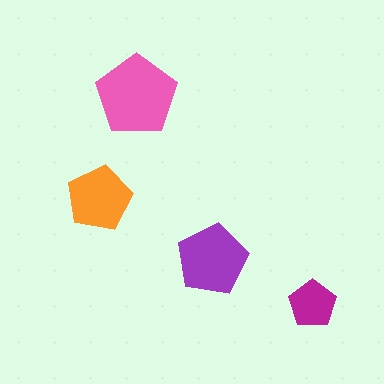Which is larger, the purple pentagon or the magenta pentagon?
The purple one.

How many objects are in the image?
There are 4 objects in the image.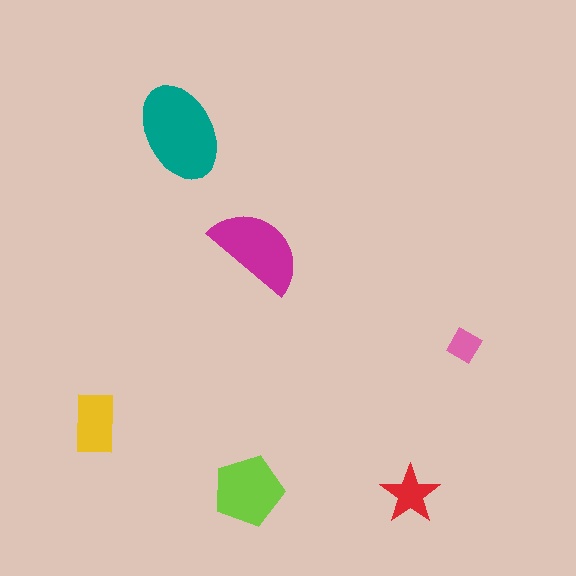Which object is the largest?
The teal ellipse.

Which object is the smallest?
The pink diamond.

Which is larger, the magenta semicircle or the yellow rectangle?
The magenta semicircle.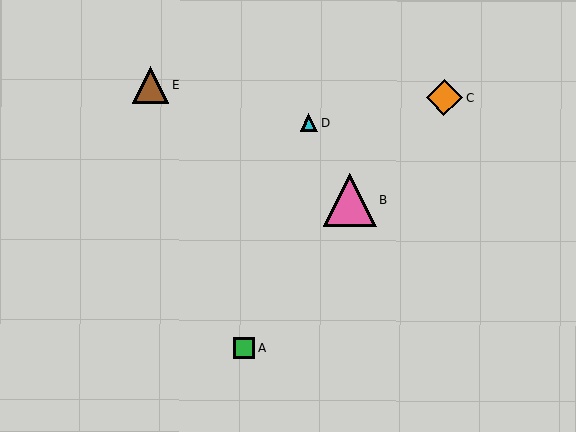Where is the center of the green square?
The center of the green square is at (245, 348).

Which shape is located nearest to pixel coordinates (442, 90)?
The orange diamond (labeled C) at (444, 98) is nearest to that location.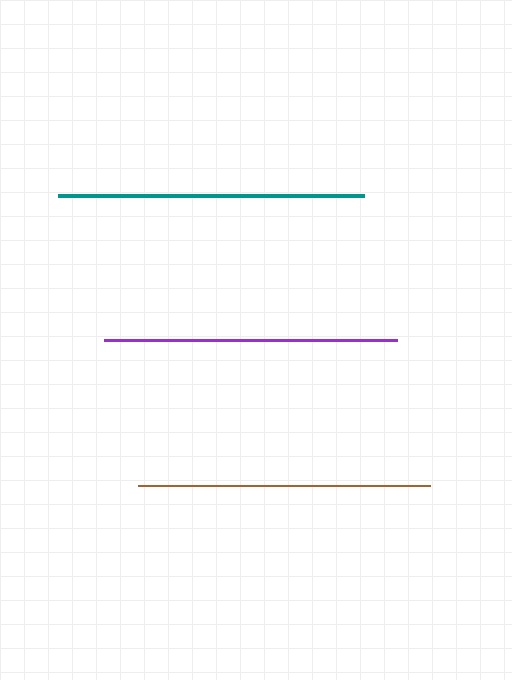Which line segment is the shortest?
The brown line is the shortest at approximately 292 pixels.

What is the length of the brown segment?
The brown segment is approximately 292 pixels long.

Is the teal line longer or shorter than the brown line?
The teal line is longer than the brown line.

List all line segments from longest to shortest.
From longest to shortest: teal, purple, brown.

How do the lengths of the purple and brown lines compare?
The purple and brown lines are approximately the same length.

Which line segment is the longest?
The teal line is the longest at approximately 306 pixels.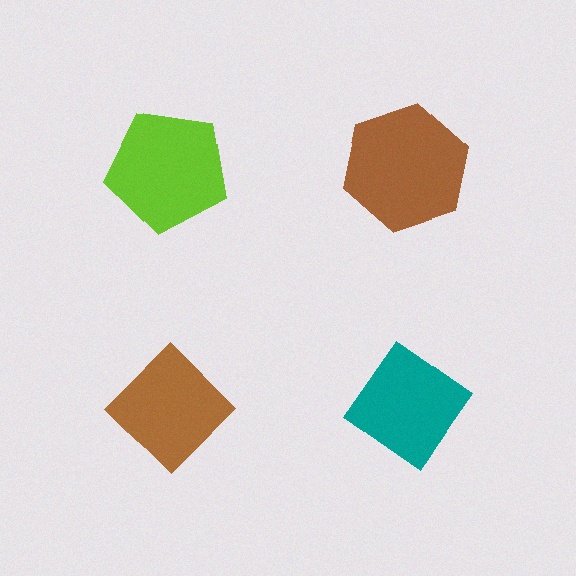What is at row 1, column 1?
A lime pentagon.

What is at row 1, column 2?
A brown hexagon.